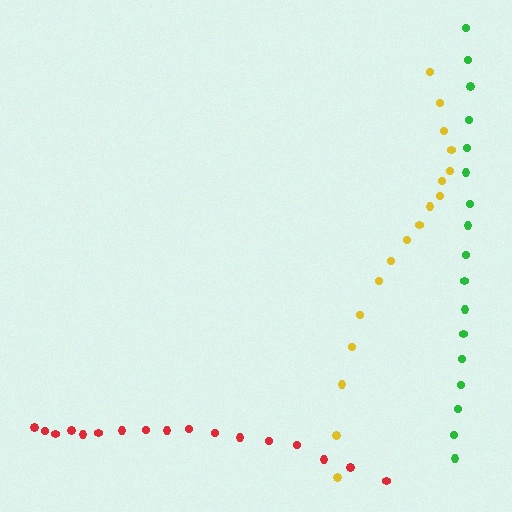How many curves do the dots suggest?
There are 3 distinct paths.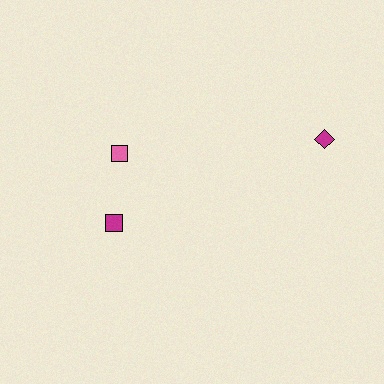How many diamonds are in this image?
There is 1 diamond.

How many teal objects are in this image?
There are no teal objects.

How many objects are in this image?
There are 3 objects.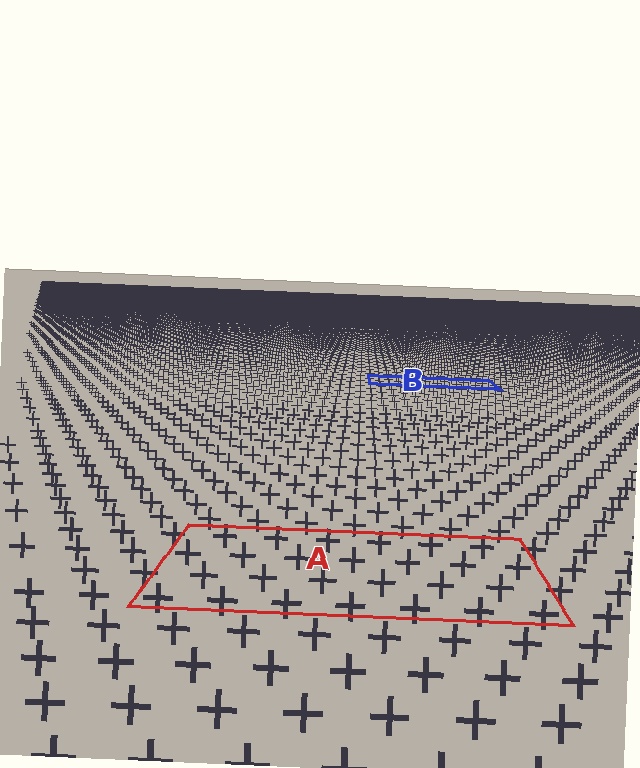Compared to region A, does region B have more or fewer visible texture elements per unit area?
Region B has more texture elements per unit area — they are packed more densely because it is farther away.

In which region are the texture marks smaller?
The texture marks are smaller in region B, because it is farther away.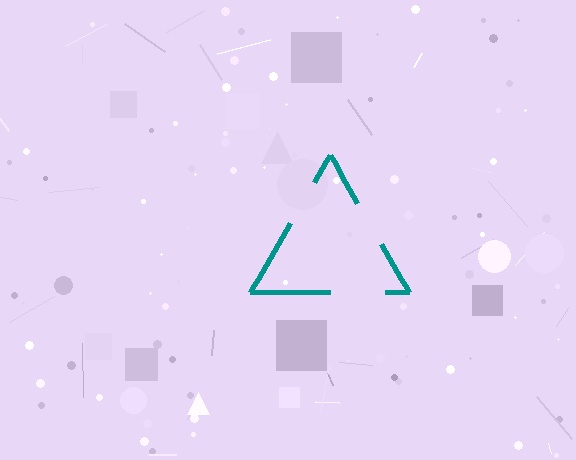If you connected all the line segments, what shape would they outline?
They would outline a triangle.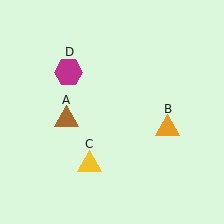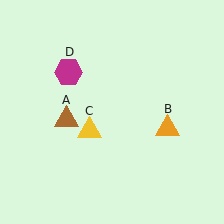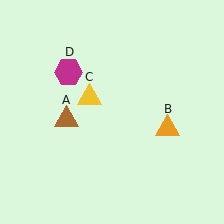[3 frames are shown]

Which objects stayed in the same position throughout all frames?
Brown triangle (object A) and orange triangle (object B) and magenta hexagon (object D) remained stationary.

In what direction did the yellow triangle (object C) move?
The yellow triangle (object C) moved up.